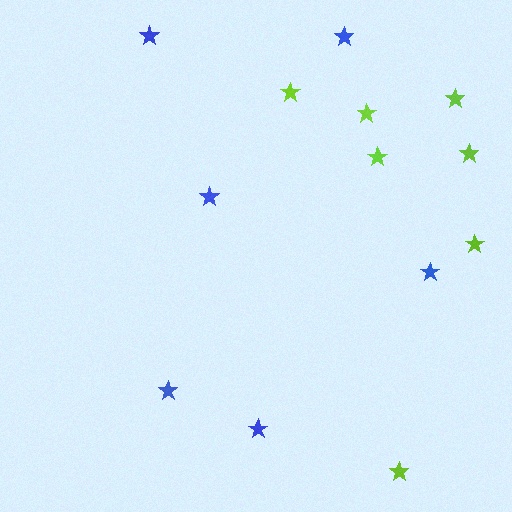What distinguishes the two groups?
There are 2 groups: one group of lime stars (7) and one group of blue stars (6).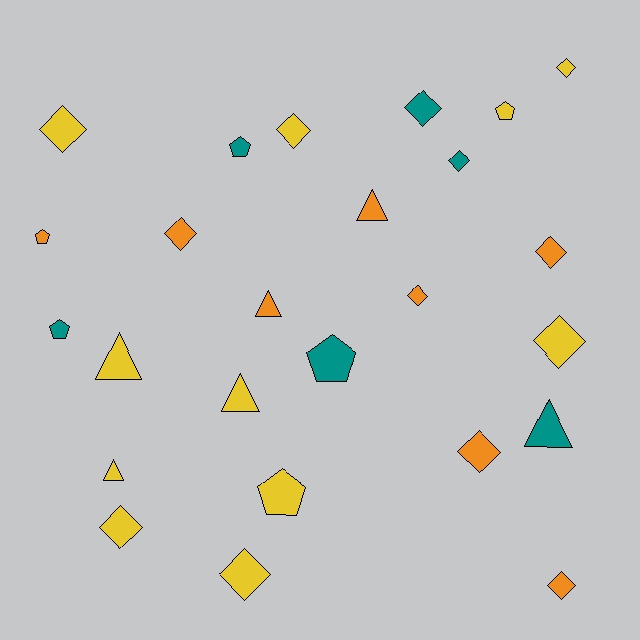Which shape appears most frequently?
Diamond, with 13 objects.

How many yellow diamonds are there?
There are 6 yellow diamonds.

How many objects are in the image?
There are 25 objects.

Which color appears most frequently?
Yellow, with 11 objects.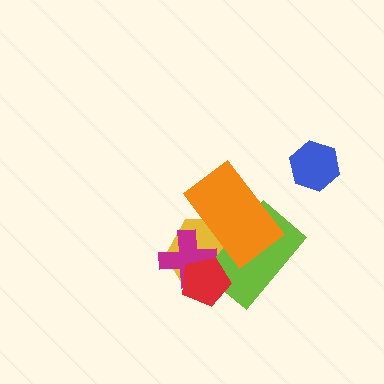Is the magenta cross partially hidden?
Yes, it is partially covered by another shape.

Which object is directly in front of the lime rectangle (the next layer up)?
The orange rectangle is directly in front of the lime rectangle.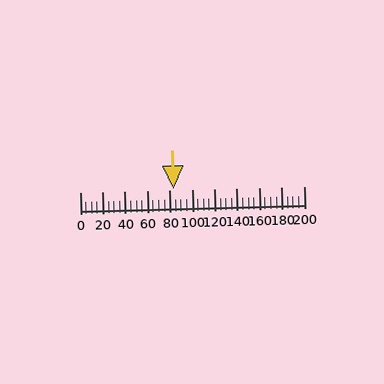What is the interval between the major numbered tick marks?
The major tick marks are spaced 20 units apart.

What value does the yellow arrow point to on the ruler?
The yellow arrow points to approximately 84.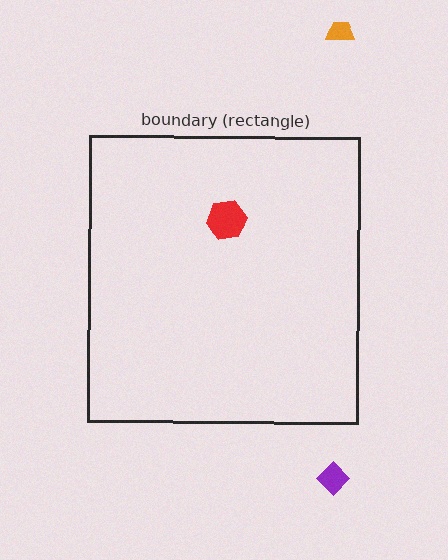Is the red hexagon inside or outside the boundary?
Inside.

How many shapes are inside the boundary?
1 inside, 2 outside.